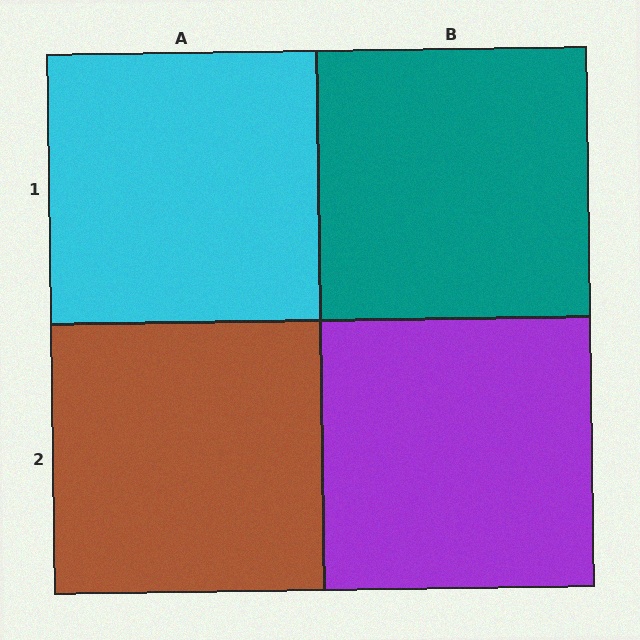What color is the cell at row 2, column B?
Purple.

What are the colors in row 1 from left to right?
Cyan, teal.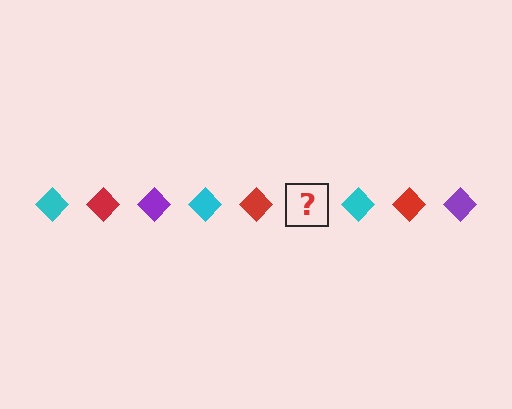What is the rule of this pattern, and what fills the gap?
The rule is that the pattern cycles through cyan, red, purple diamonds. The gap should be filled with a purple diamond.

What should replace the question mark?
The question mark should be replaced with a purple diamond.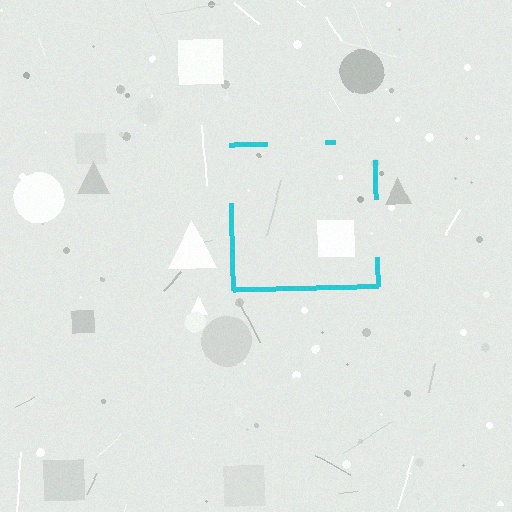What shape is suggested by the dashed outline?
The dashed outline suggests a square.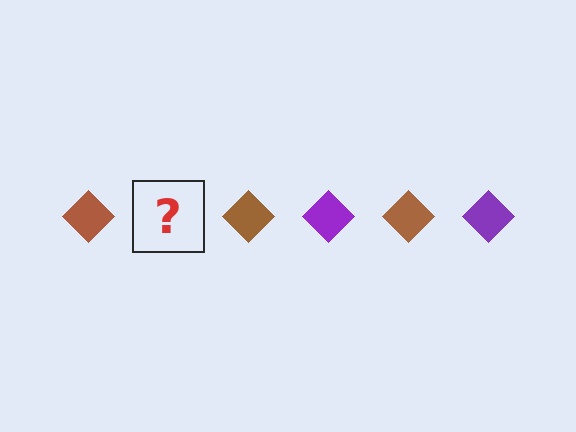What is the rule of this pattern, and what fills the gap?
The rule is that the pattern cycles through brown, purple diamonds. The gap should be filled with a purple diamond.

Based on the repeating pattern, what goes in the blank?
The blank should be a purple diamond.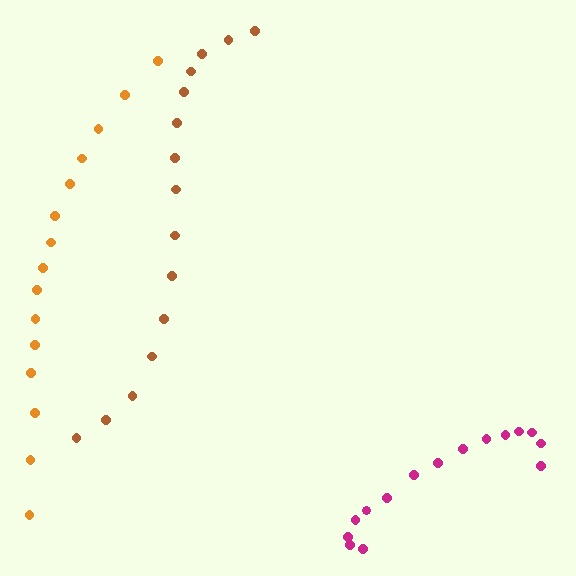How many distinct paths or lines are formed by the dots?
There are 3 distinct paths.